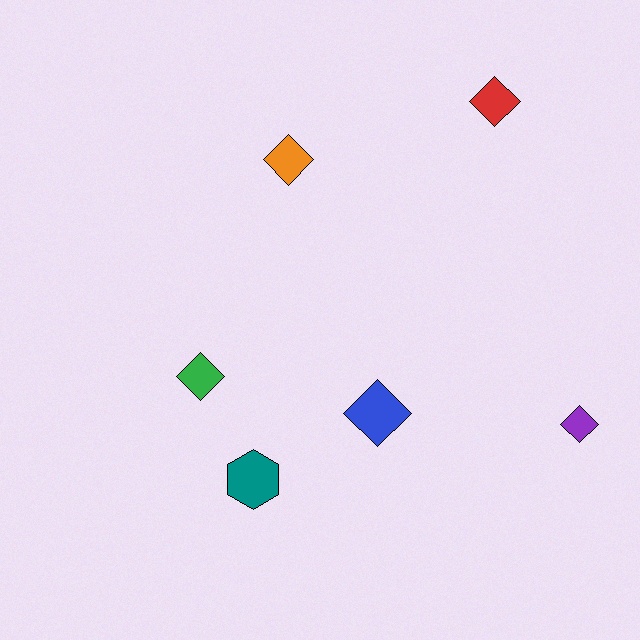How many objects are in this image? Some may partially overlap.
There are 6 objects.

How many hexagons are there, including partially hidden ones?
There is 1 hexagon.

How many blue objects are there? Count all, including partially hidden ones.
There is 1 blue object.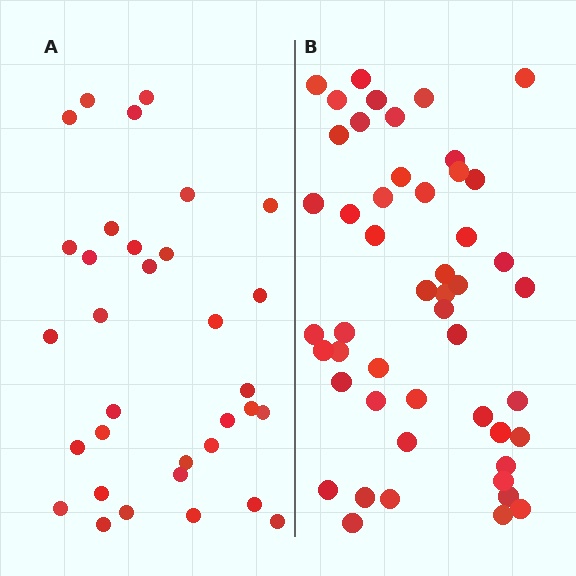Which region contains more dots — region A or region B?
Region B (the right region) has more dots.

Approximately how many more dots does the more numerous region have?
Region B has approximately 15 more dots than region A.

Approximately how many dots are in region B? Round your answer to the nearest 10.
About 50 dots. (The exact count is 49, which rounds to 50.)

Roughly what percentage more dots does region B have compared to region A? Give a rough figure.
About 50% more.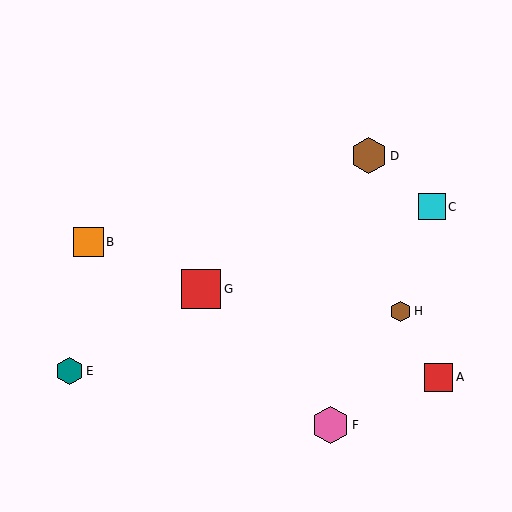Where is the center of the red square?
The center of the red square is at (201, 289).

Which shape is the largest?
The red square (labeled G) is the largest.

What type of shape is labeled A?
Shape A is a red square.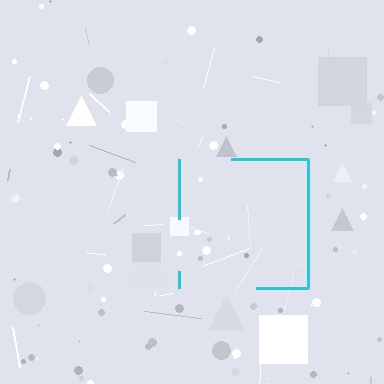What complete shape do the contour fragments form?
The contour fragments form a square.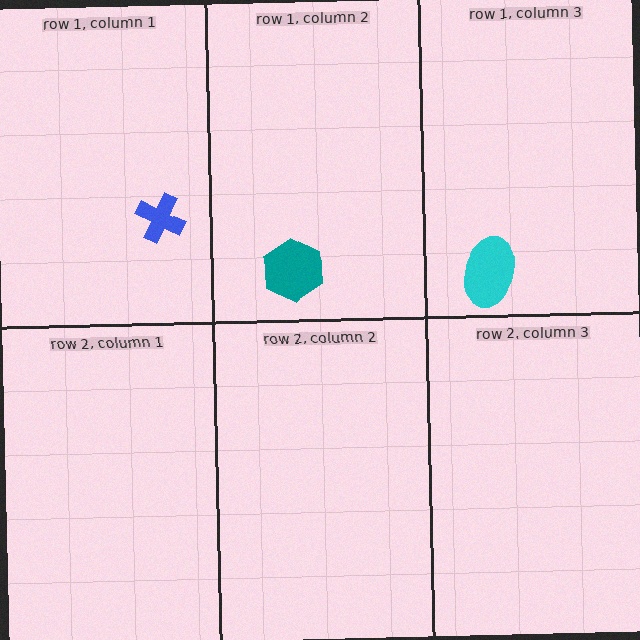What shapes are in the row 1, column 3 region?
The cyan ellipse.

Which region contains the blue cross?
The row 1, column 1 region.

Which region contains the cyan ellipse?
The row 1, column 3 region.